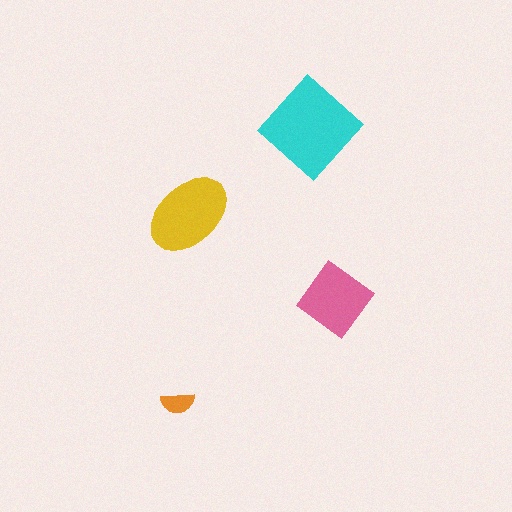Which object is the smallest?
The orange semicircle.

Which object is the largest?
The cyan diamond.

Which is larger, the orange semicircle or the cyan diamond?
The cyan diamond.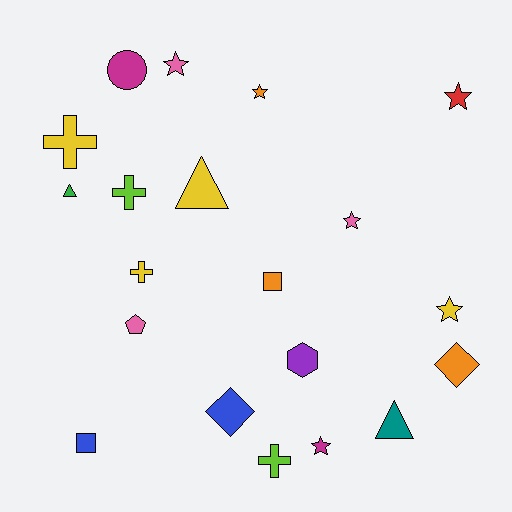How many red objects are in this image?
There is 1 red object.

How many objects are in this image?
There are 20 objects.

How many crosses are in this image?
There are 4 crosses.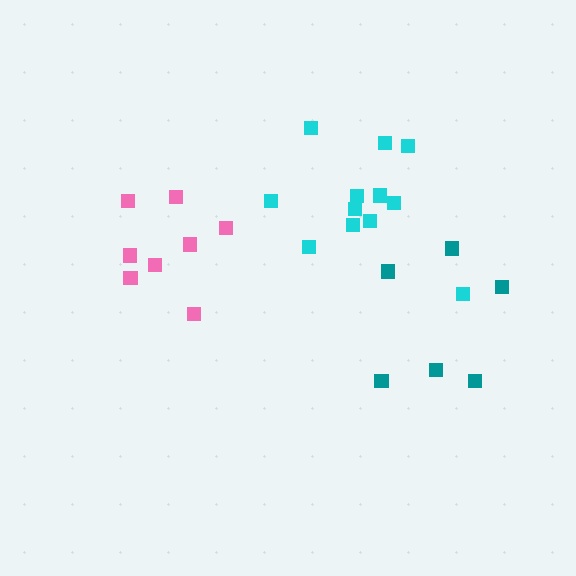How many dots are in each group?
Group 1: 12 dots, Group 2: 6 dots, Group 3: 8 dots (26 total).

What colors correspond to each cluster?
The clusters are colored: cyan, teal, pink.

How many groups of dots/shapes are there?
There are 3 groups.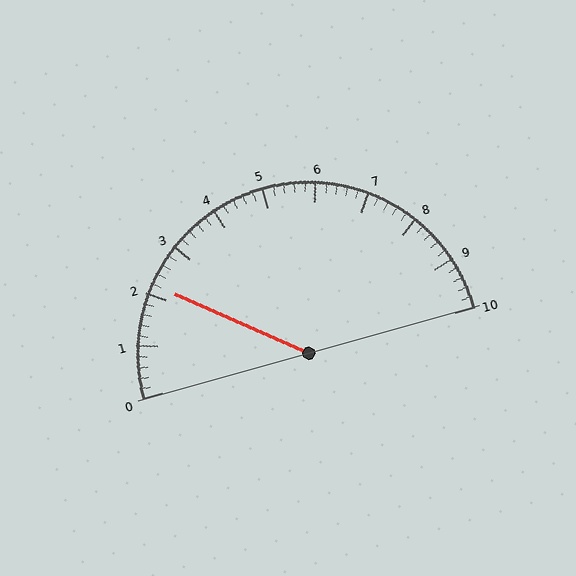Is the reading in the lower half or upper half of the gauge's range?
The reading is in the lower half of the range (0 to 10).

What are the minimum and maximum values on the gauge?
The gauge ranges from 0 to 10.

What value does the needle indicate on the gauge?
The needle indicates approximately 2.2.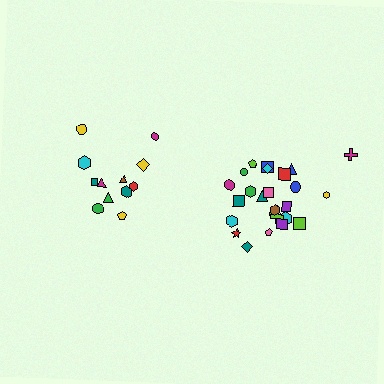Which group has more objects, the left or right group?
The right group.